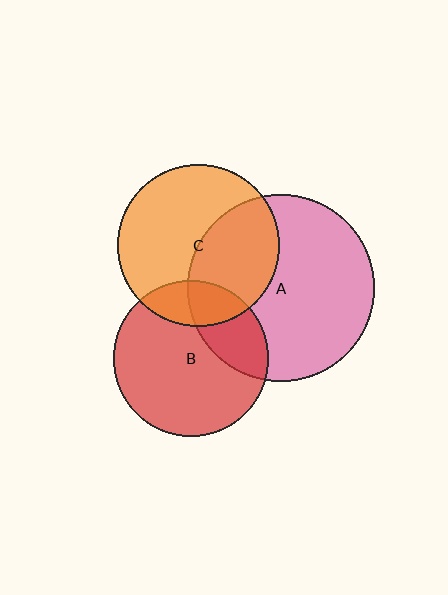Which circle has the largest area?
Circle A (pink).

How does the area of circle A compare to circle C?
Approximately 1.3 times.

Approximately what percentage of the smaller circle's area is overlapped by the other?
Approximately 25%.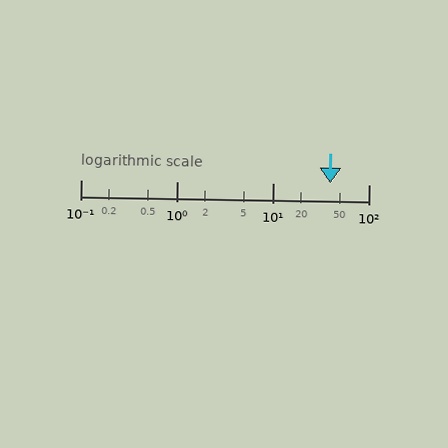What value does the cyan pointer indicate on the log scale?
The pointer indicates approximately 40.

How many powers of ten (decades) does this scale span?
The scale spans 3 decades, from 0.1 to 100.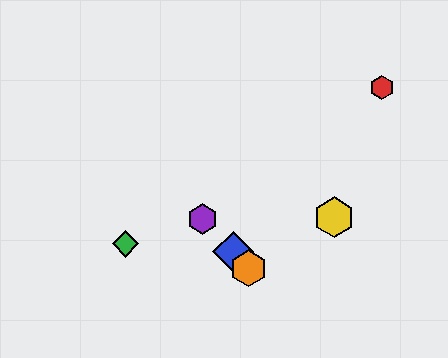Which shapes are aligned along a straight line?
The blue diamond, the purple hexagon, the orange hexagon are aligned along a straight line.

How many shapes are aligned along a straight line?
3 shapes (the blue diamond, the purple hexagon, the orange hexagon) are aligned along a straight line.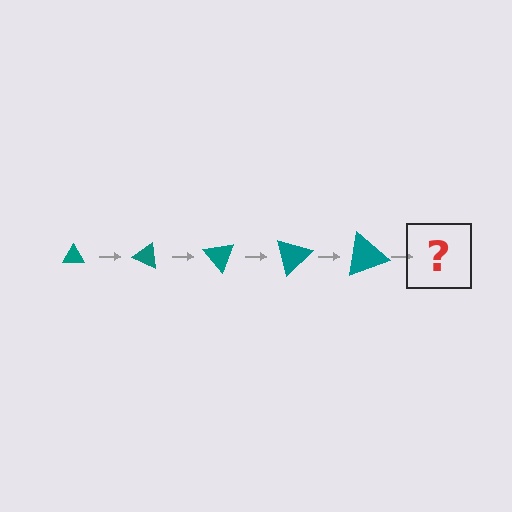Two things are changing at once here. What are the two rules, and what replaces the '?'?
The two rules are that the triangle grows larger each step and it rotates 25 degrees each step. The '?' should be a triangle, larger than the previous one and rotated 125 degrees from the start.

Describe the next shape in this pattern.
It should be a triangle, larger than the previous one and rotated 125 degrees from the start.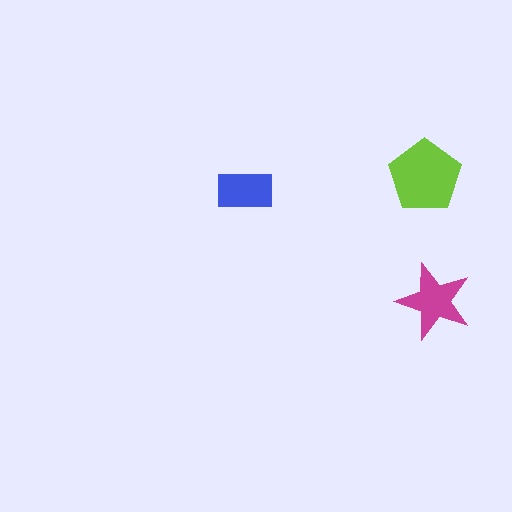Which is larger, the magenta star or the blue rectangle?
The magenta star.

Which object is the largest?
The lime pentagon.